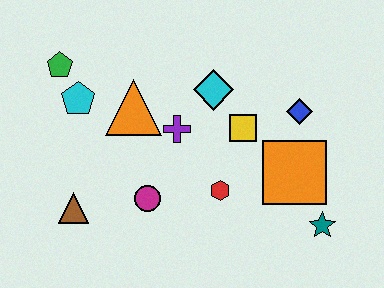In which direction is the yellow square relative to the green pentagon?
The yellow square is to the right of the green pentagon.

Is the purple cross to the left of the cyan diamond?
Yes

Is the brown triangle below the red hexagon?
Yes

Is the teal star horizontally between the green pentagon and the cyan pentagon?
No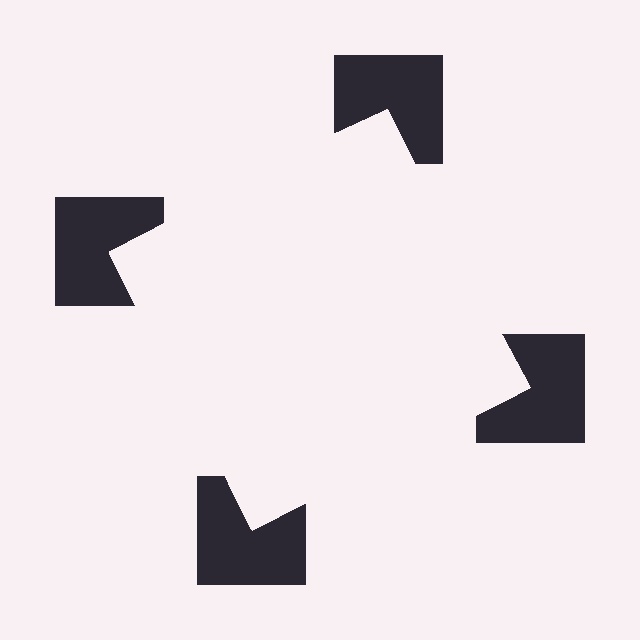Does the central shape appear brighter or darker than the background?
It typically appears slightly brighter than the background, even though no actual brightness change is drawn.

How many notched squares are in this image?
There are 4 — one at each vertex of the illusory square.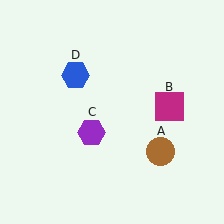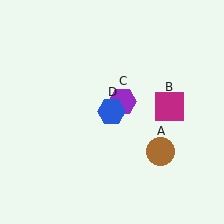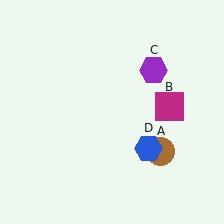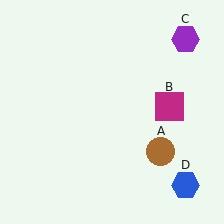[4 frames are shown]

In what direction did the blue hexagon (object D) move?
The blue hexagon (object D) moved down and to the right.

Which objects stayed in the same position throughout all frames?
Brown circle (object A) and magenta square (object B) remained stationary.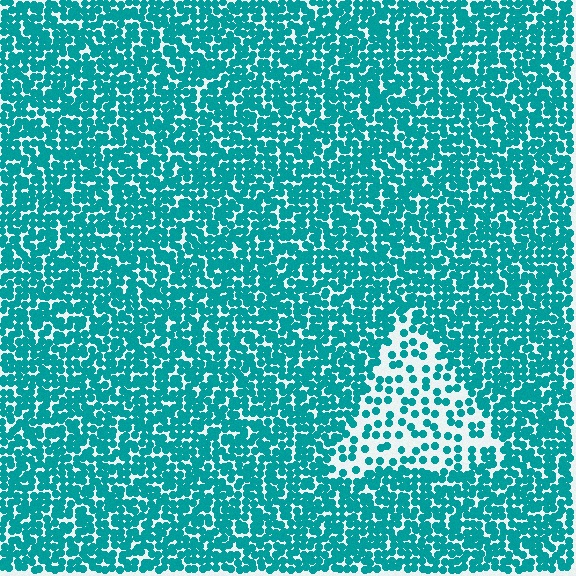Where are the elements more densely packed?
The elements are more densely packed outside the triangle boundary.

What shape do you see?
I see a triangle.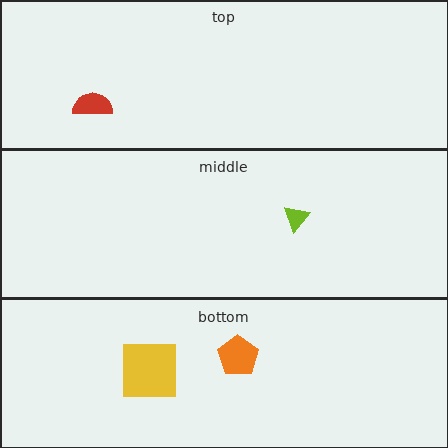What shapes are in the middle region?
The lime triangle.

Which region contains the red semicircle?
The top region.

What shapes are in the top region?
The red semicircle.